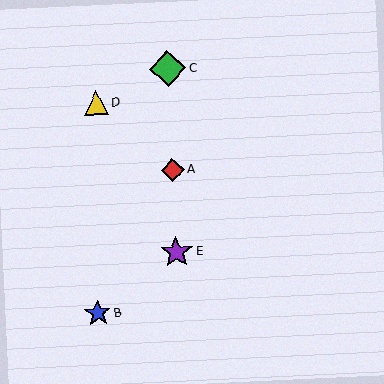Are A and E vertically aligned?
Yes, both are at x≈173.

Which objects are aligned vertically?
Objects A, C, E are aligned vertically.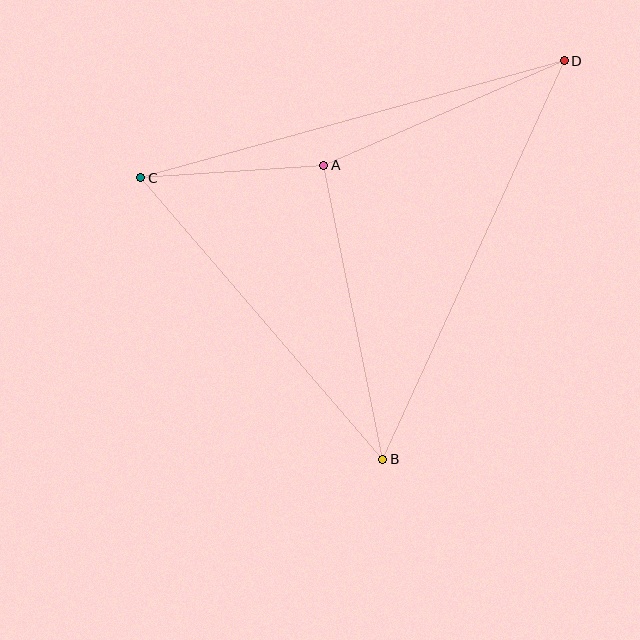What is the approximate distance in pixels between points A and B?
The distance between A and B is approximately 300 pixels.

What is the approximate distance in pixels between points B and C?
The distance between B and C is approximately 371 pixels.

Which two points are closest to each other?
Points A and C are closest to each other.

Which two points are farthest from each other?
Points C and D are farthest from each other.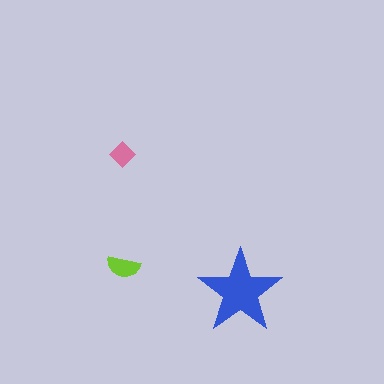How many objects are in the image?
There are 3 objects in the image.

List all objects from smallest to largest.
The pink diamond, the lime semicircle, the blue star.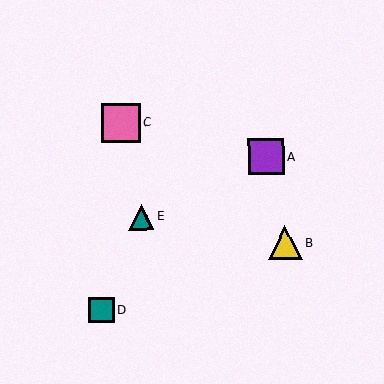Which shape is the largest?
The pink square (labeled C) is the largest.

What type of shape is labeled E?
Shape E is a teal triangle.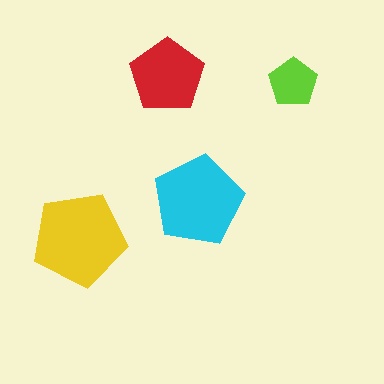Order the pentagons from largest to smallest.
the yellow one, the cyan one, the red one, the lime one.